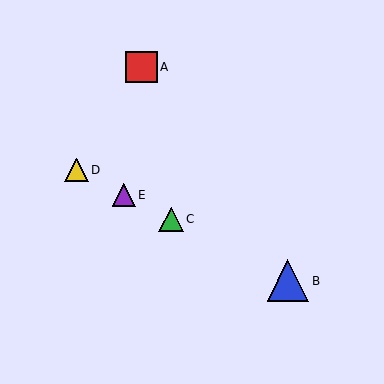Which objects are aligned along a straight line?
Objects B, C, D, E are aligned along a straight line.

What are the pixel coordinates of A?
Object A is at (142, 67).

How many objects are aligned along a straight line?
4 objects (B, C, D, E) are aligned along a straight line.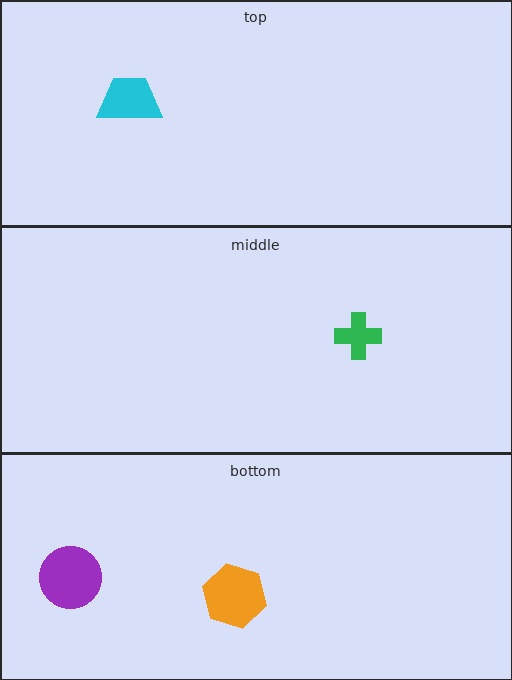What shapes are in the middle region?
The green cross.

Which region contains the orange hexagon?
The bottom region.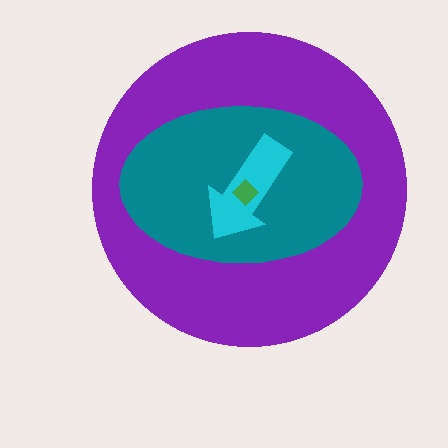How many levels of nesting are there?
4.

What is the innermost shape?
The green diamond.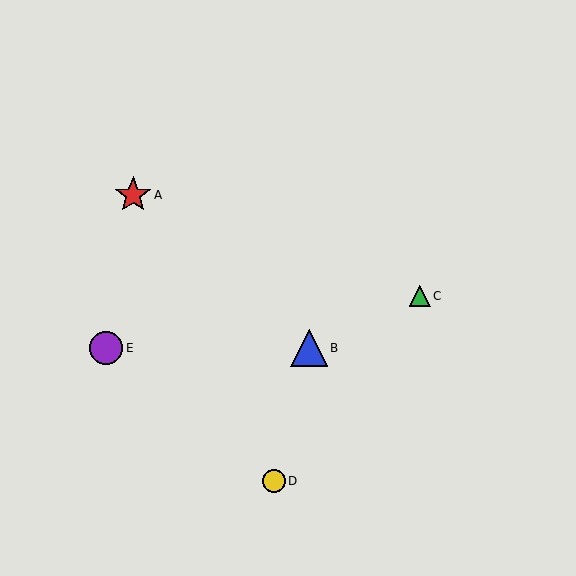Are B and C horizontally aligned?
No, B is at y≈348 and C is at y≈296.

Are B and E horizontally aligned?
Yes, both are at y≈348.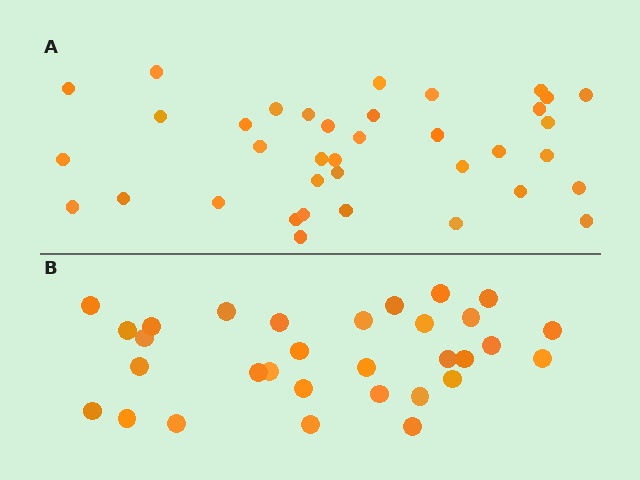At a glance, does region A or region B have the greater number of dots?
Region A (the top region) has more dots.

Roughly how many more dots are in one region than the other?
Region A has about 6 more dots than region B.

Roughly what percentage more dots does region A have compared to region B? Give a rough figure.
About 20% more.